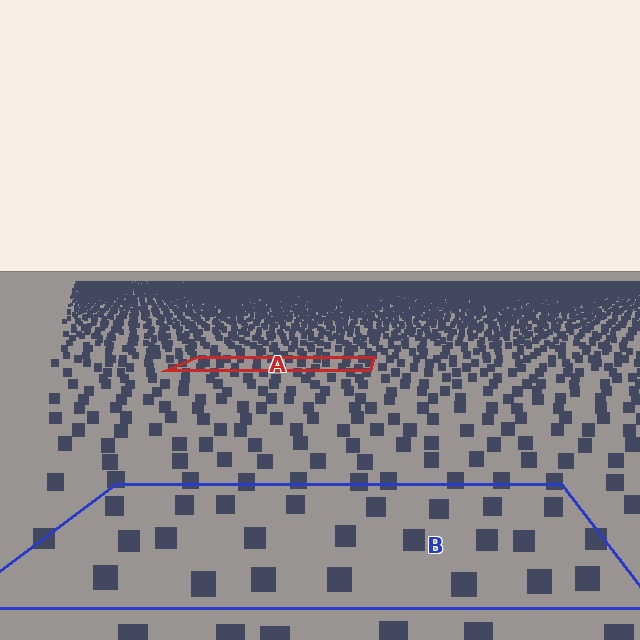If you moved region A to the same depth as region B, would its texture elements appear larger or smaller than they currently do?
They would appear larger. At a closer depth, the same texture elements are projected at a bigger on-screen size.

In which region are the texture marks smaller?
The texture marks are smaller in region A, because it is farther away.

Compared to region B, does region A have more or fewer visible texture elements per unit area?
Region A has more texture elements per unit area — they are packed more densely because it is farther away.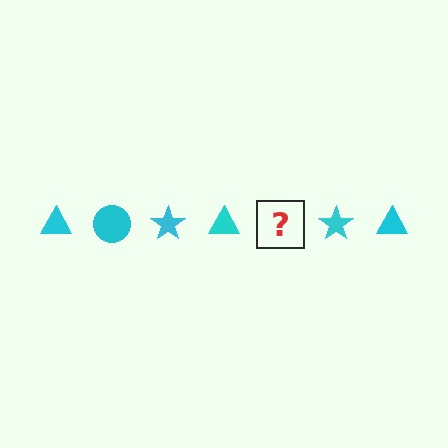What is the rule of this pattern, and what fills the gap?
The rule is that the pattern cycles through triangle, circle, star shapes in cyan. The gap should be filled with a cyan circle.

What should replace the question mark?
The question mark should be replaced with a cyan circle.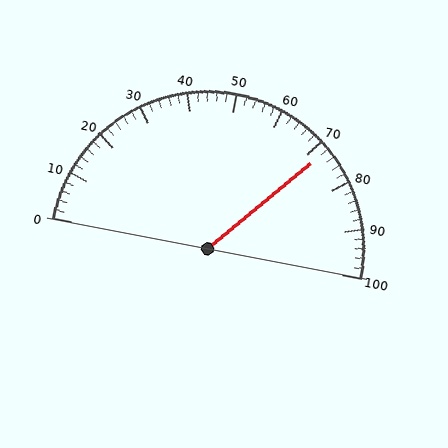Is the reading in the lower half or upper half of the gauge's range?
The reading is in the upper half of the range (0 to 100).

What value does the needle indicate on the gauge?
The needle indicates approximately 72.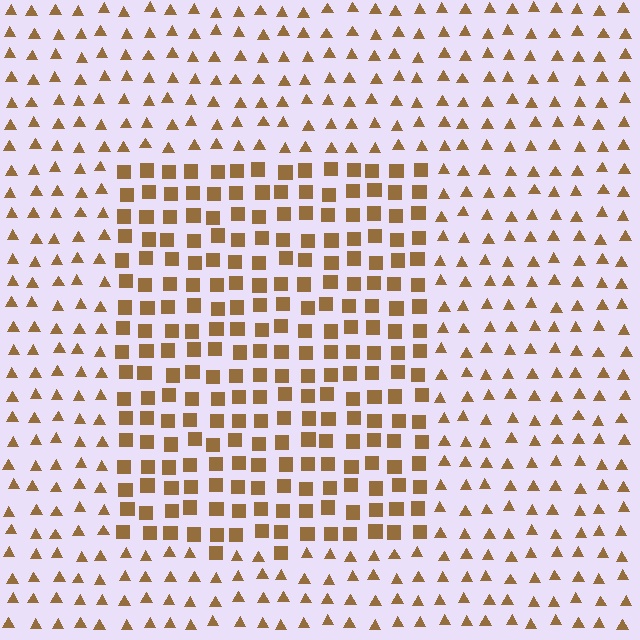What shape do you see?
I see a rectangle.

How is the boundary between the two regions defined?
The boundary is defined by a change in element shape: squares inside vs. triangles outside. All elements share the same color and spacing.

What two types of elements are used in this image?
The image uses squares inside the rectangle region and triangles outside it.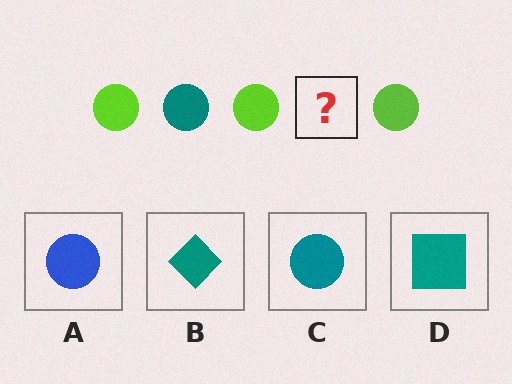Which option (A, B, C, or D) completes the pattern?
C.